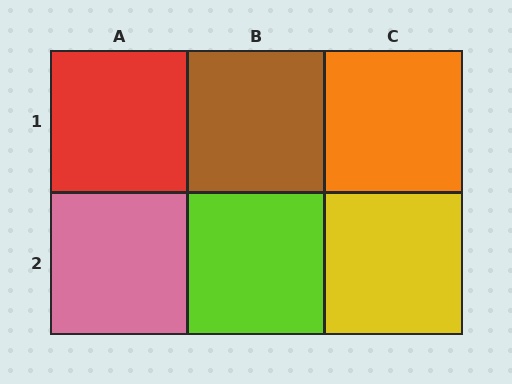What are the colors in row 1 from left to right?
Red, brown, orange.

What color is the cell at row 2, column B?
Lime.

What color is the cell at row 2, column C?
Yellow.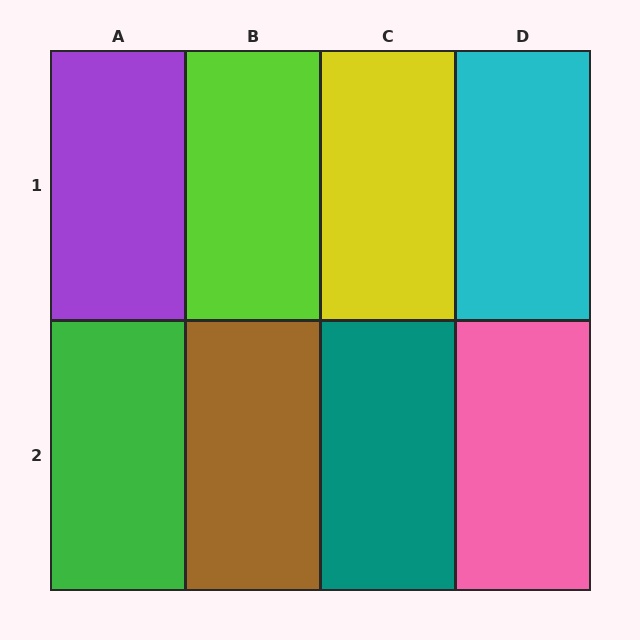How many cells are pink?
1 cell is pink.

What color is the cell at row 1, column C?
Yellow.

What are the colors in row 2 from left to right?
Green, brown, teal, pink.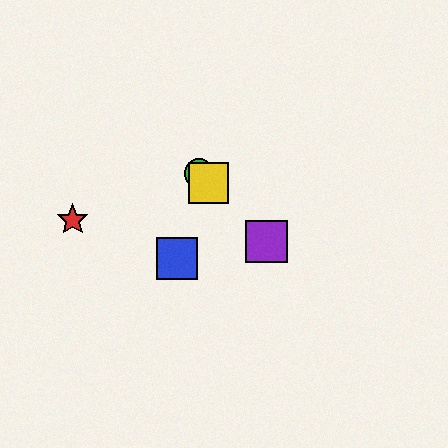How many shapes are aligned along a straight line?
3 shapes (the green circle, the yellow square, the purple square) are aligned along a straight line.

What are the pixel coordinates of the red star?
The red star is at (73, 220).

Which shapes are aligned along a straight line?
The green circle, the yellow square, the purple square are aligned along a straight line.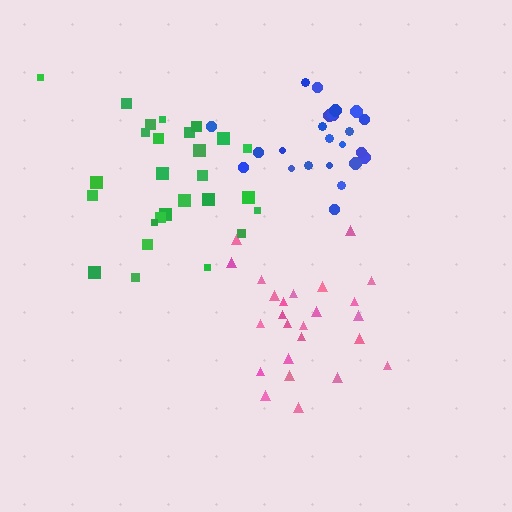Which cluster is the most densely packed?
Blue.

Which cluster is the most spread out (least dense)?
Green.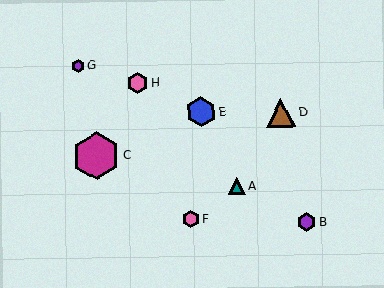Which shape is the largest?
The magenta hexagon (labeled C) is the largest.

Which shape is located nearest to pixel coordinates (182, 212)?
The pink hexagon (labeled F) at (191, 219) is nearest to that location.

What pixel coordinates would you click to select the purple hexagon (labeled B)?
Click at (307, 222) to select the purple hexagon B.